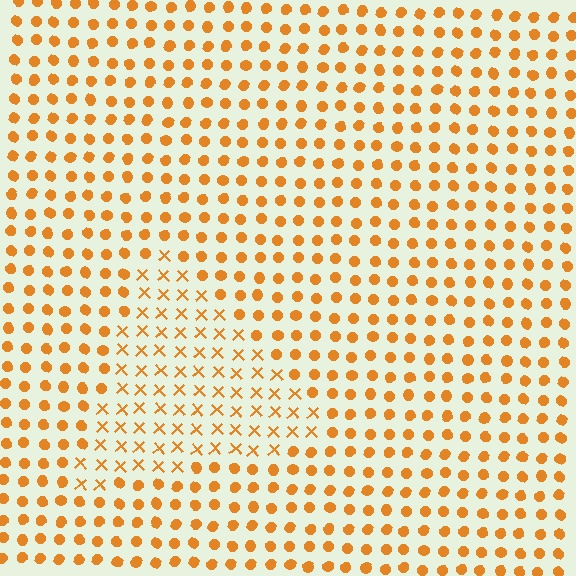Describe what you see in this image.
The image is filled with small orange elements arranged in a uniform grid. A triangle-shaped region contains X marks, while the surrounding area contains circles. The boundary is defined purely by the change in element shape.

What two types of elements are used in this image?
The image uses X marks inside the triangle region and circles outside it.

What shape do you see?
I see a triangle.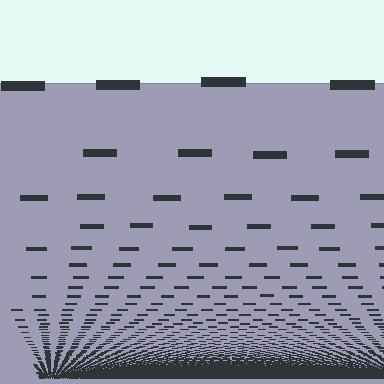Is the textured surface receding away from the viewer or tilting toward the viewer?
The surface appears to tilt toward the viewer. Texture elements get larger and sparser toward the top.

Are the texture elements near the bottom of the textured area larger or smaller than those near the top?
Smaller. The gradient is inverted — elements near the bottom are smaller and denser.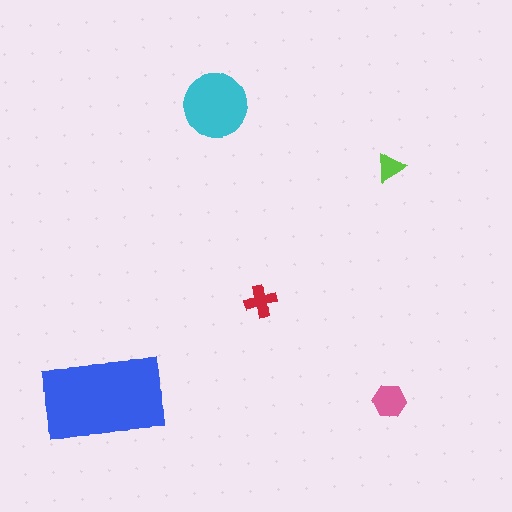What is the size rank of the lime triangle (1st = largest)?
5th.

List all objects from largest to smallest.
The blue rectangle, the cyan circle, the pink hexagon, the red cross, the lime triangle.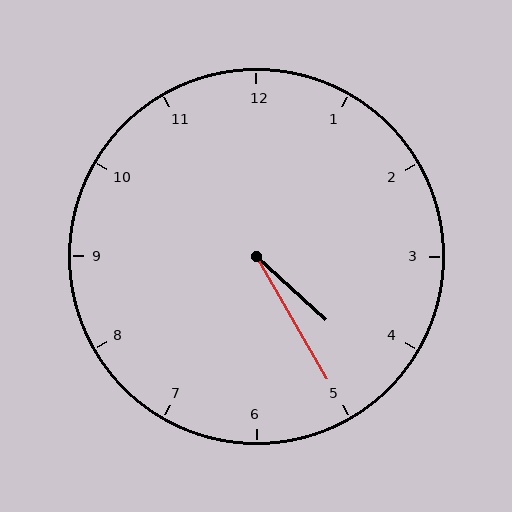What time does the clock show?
4:25.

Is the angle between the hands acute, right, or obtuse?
It is acute.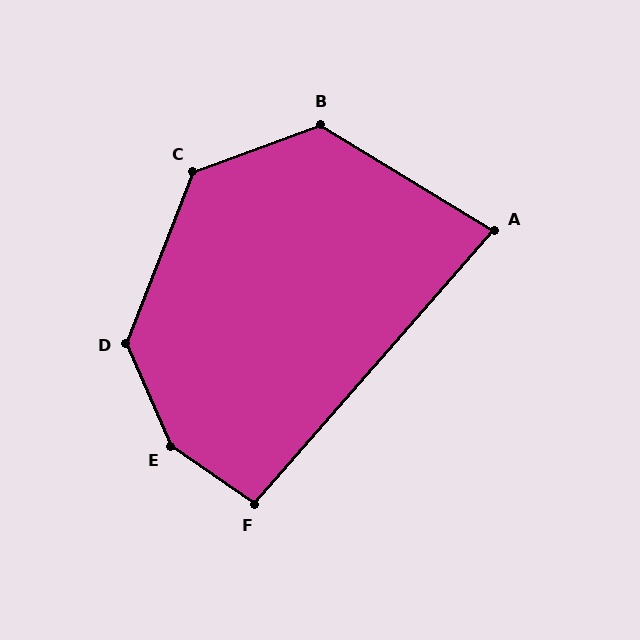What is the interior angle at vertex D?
Approximately 135 degrees (obtuse).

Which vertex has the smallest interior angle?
A, at approximately 80 degrees.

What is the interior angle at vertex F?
Approximately 96 degrees (obtuse).